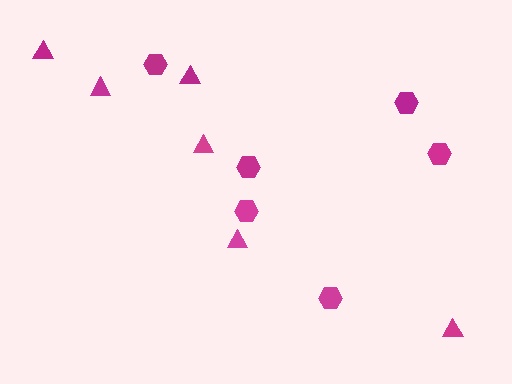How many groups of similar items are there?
There are 2 groups: one group of hexagons (6) and one group of triangles (6).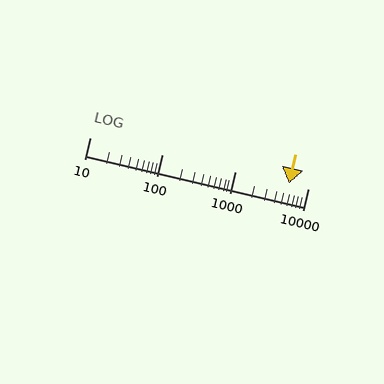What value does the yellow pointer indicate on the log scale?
The pointer indicates approximately 5500.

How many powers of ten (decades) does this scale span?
The scale spans 3 decades, from 10 to 10000.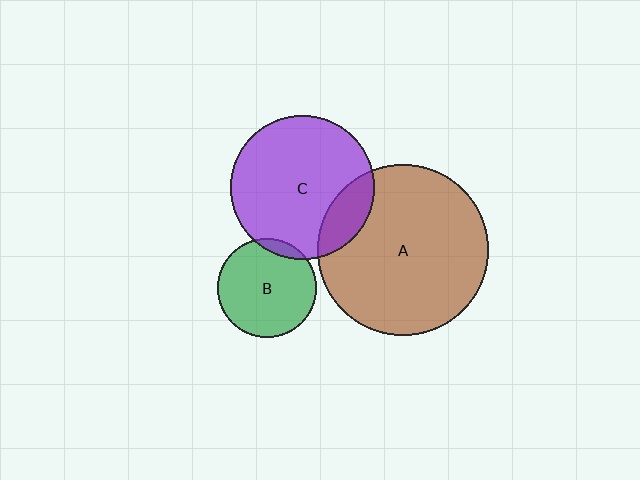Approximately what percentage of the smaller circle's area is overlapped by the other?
Approximately 10%.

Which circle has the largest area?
Circle A (brown).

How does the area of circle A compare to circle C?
Approximately 1.4 times.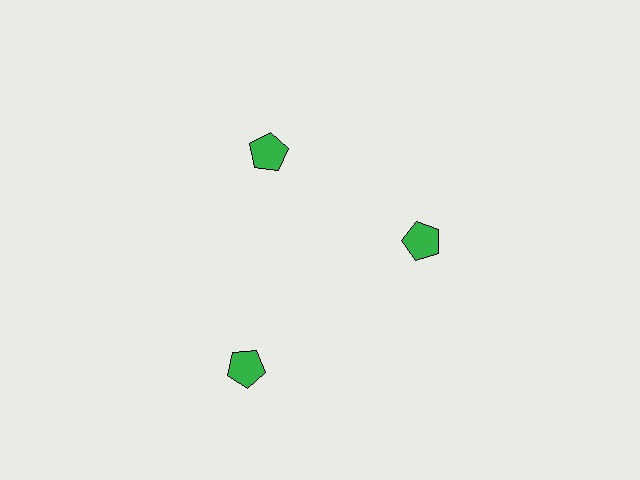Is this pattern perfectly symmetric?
No. The 3 green pentagons are arranged in a ring, but one element near the 7 o'clock position is pushed outward from the center, breaking the 3-fold rotational symmetry.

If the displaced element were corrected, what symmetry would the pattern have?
It would have 3-fold rotational symmetry — the pattern would map onto itself every 120 degrees.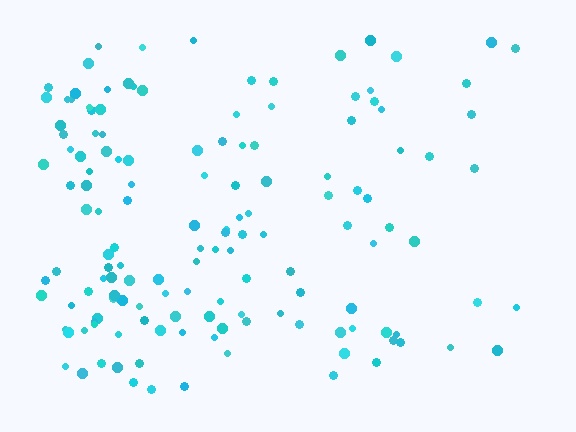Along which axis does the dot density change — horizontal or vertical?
Horizontal.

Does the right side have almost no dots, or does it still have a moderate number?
Still a moderate number, just noticeably fewer than the left.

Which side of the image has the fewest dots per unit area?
The right.